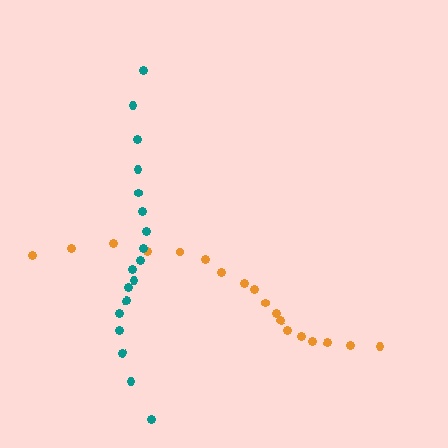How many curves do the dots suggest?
There are 2 distinct paths.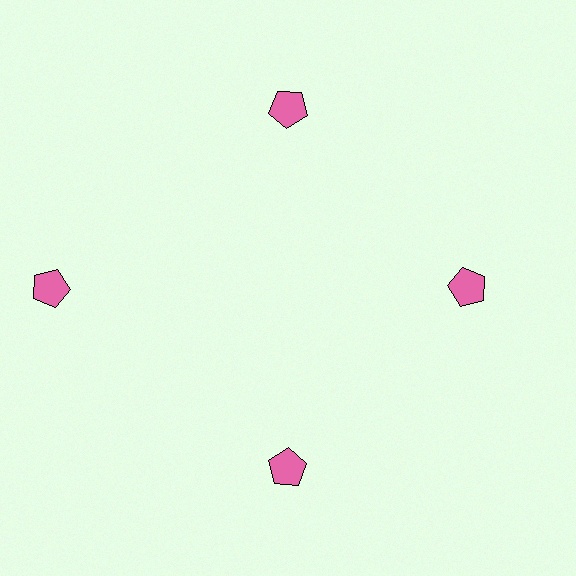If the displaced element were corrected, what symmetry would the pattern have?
It would have 4-fold rotational symmetry — the pattern would map onto itself every 90 degrees.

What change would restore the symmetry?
The symmetry would be restored by moving it inward, back onto the ring so that all 4 pentagons sit at equal angles and equal distance from the center.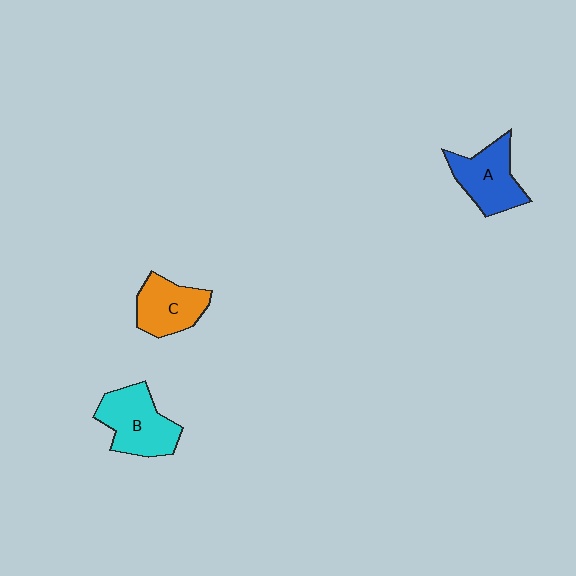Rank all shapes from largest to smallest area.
From largest to smallest: B (cyan), A (blue), C (orange).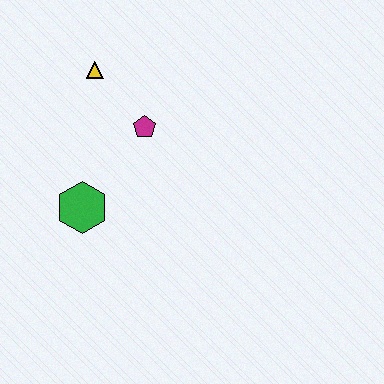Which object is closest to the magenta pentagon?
The yellow triangle is closest to the magenta pentagon.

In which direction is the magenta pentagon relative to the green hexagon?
The magenta pentagon is above the green hexagon.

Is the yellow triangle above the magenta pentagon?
Yes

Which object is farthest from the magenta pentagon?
The green hexagon is farthest from the magenta pentagon.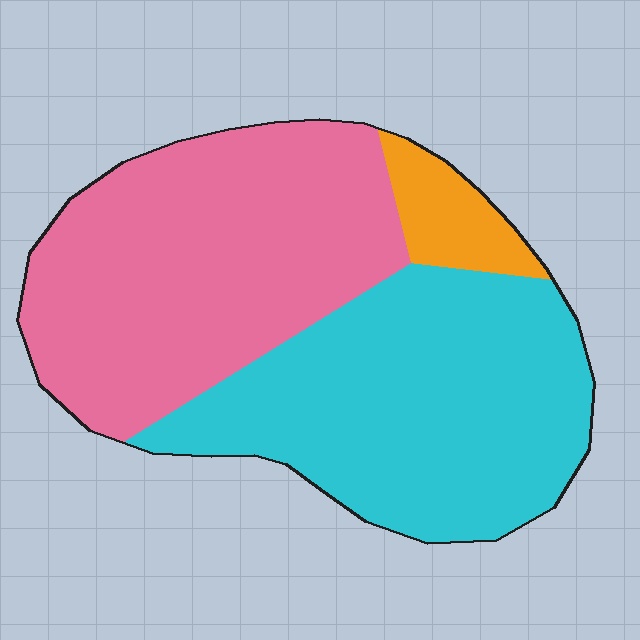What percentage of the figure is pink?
Pink covers around 45% of the figure.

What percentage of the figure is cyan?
Cyan covers around 45% of the figure.